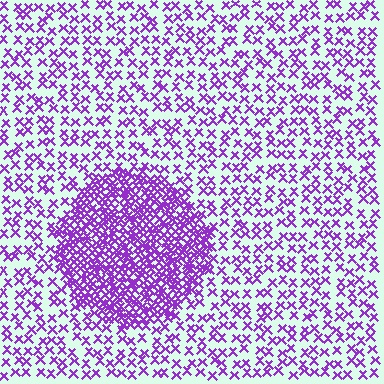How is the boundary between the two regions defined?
The boundary is defined by a change in element density (approximately 2.7x ratio). All elements are the same color, size, and shape.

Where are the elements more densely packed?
The elements are more densely packed inside the circle boundary.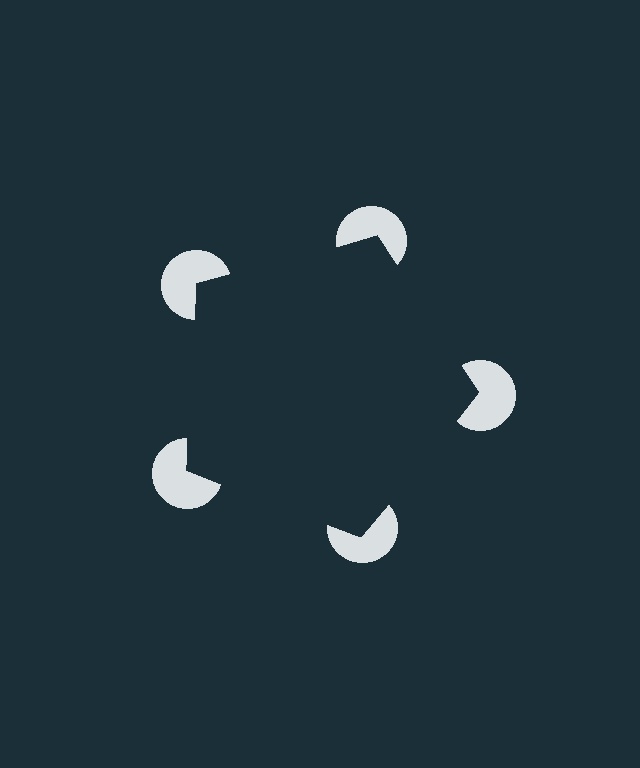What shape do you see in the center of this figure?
An illusory pentagon — its edges are inferred from the aligned wedge cuts in the pac-man discs, not physically drawn.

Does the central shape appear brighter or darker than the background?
It typically appears slightly darker than the background, even though no actual brightness change is drawn.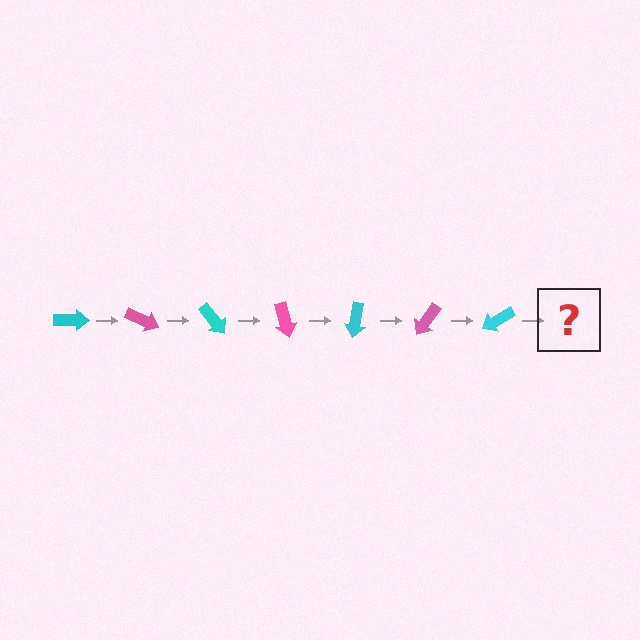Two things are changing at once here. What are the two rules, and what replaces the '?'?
The two rules are that it rotates 25 degrees each step and the color cycles through cyan and pink. The '?' should be a pink arrow, rotated 175 degrees from the start.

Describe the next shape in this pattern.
It should be a pink arrow, rotated 175 degrees from the start.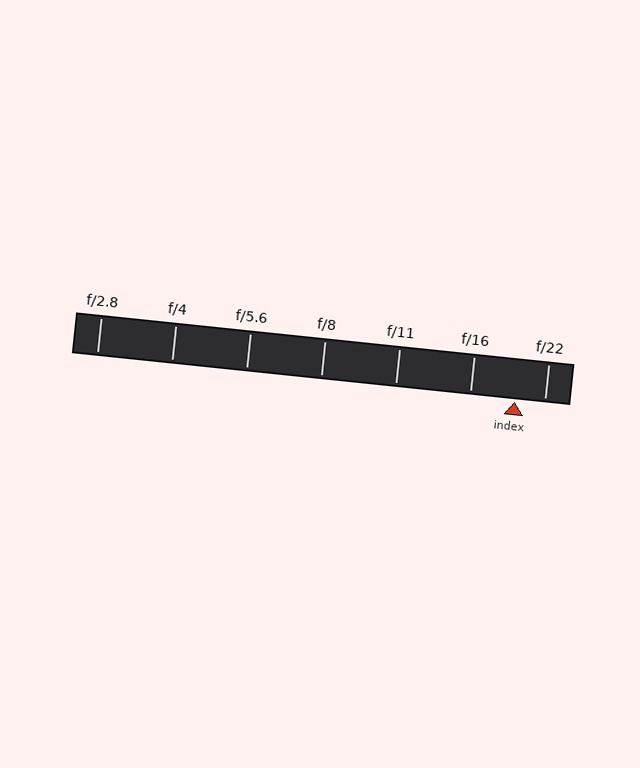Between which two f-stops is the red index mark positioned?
The index mark is between f/16 and f/22.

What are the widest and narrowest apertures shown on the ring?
The widest aperture shown is f/2.8 and the narrowest is f/22.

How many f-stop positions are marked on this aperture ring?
There are 7 f-stop positions marked.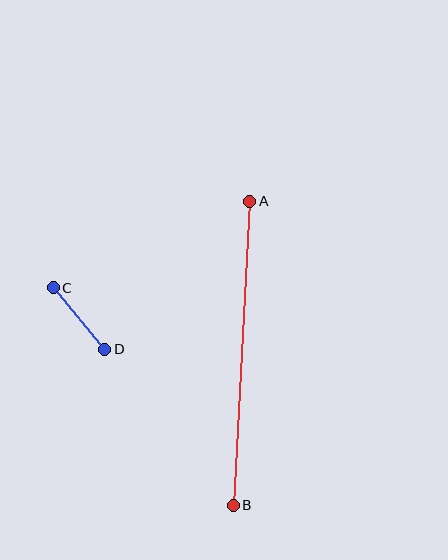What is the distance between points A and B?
The distance is approximately 304 pixels.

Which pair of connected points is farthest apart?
Points A and B are farthest apart.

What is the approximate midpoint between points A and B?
The midpoint is at approximately (241, 353) pixels.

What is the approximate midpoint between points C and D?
The midpoint is at approximately (79, 318) pixels.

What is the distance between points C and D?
The distance is approximately 80 pixels.